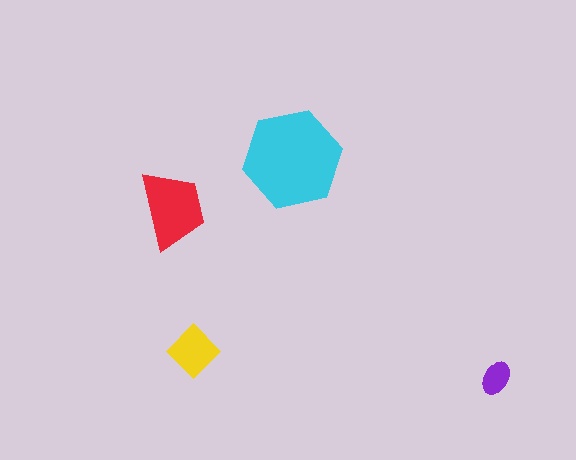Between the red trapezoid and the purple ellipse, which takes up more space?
The red trapezoid.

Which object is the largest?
The cyan hexagon.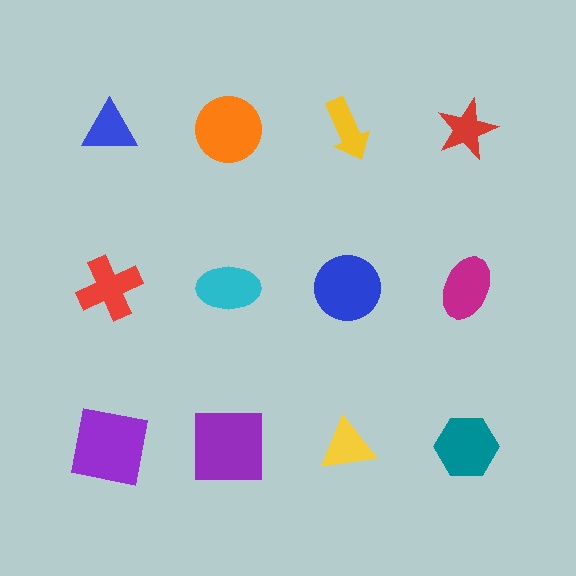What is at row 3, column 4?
A teal hexagon.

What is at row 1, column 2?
An orange circle.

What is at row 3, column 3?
A yellow triangle.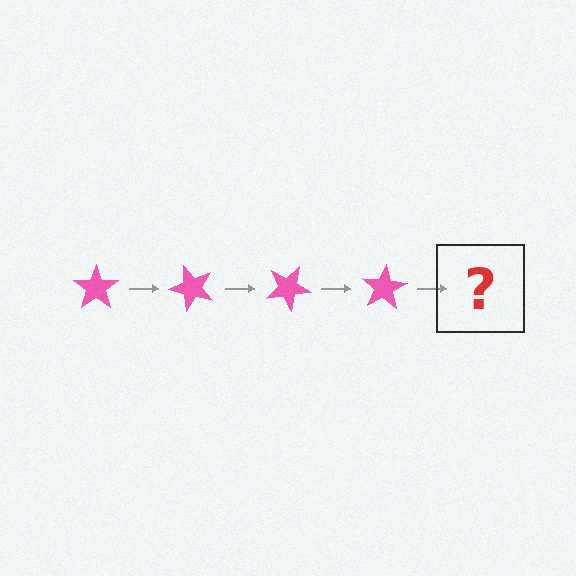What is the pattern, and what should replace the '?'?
The pattern is that the star rotates 50 degrees each step. The '?' should be a pink star rotated 200 degrees.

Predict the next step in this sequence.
The next step is a pink star rotated 200 degrees.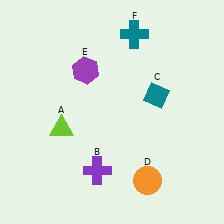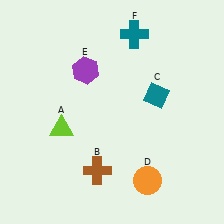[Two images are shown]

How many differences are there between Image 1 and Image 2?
There is 1 difference between the two images.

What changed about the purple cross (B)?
In Image 1, B is purple. In Image 2, it changed to brown.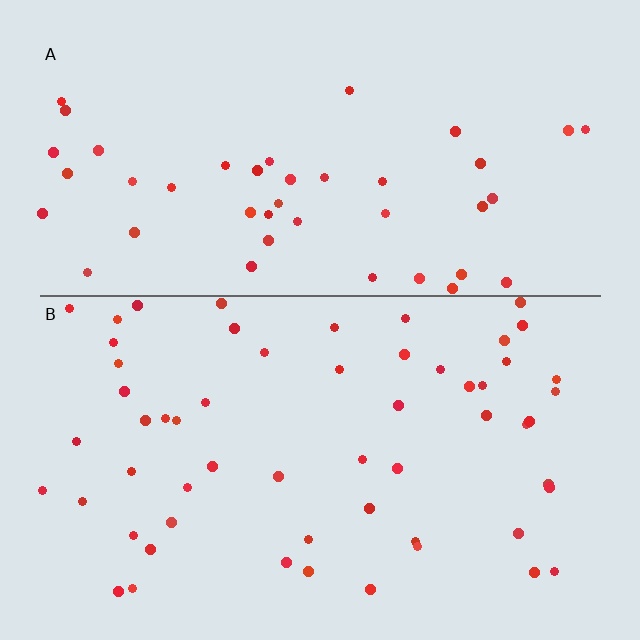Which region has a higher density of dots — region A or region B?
B (the bottom).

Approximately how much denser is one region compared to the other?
Approximately 1.4× — region B over region A.